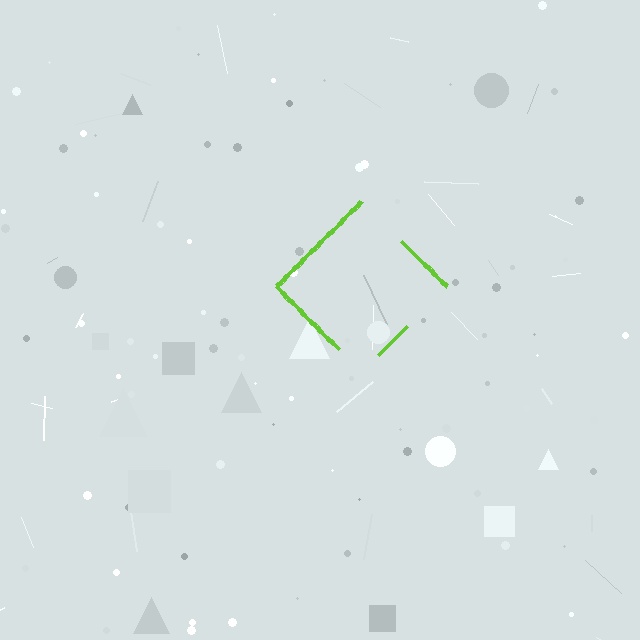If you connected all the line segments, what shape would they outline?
They would outline a diamond.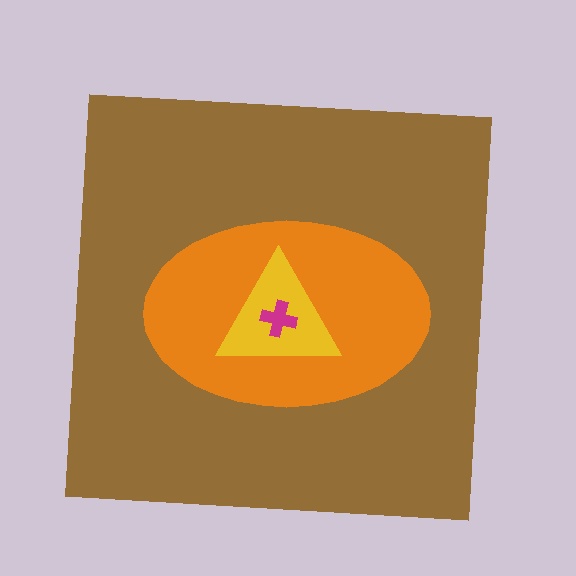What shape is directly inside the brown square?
The orange ellipse.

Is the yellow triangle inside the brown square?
Yes.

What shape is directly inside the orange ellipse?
The yellow triangle.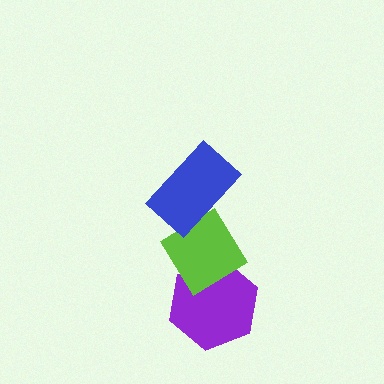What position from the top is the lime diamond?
The lime diamond is 2nd from the top.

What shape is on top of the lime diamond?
The blue rectangle is on top of the lime diamond.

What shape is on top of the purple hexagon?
The lime diamond is on top of the purple hexagon.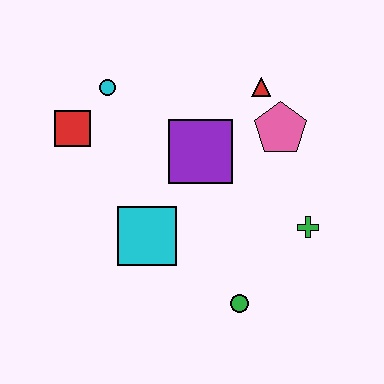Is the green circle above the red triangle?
No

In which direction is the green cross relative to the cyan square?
The green cross is to the right of the cyan square.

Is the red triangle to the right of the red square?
Yes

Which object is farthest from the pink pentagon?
The red square is farthest from the pink pentagon.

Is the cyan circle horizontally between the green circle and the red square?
Yes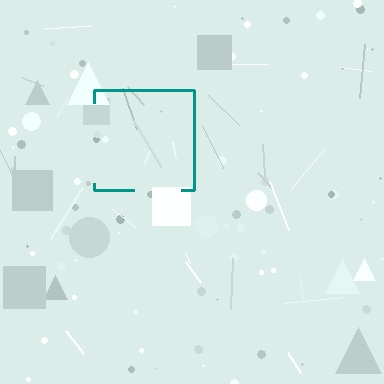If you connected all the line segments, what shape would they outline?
They would outline a square.